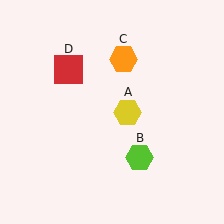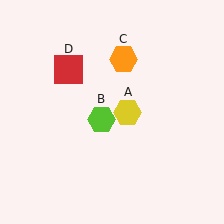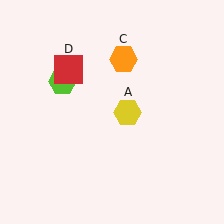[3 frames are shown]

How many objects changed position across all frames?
1 object changed position: lime hexagon (object B).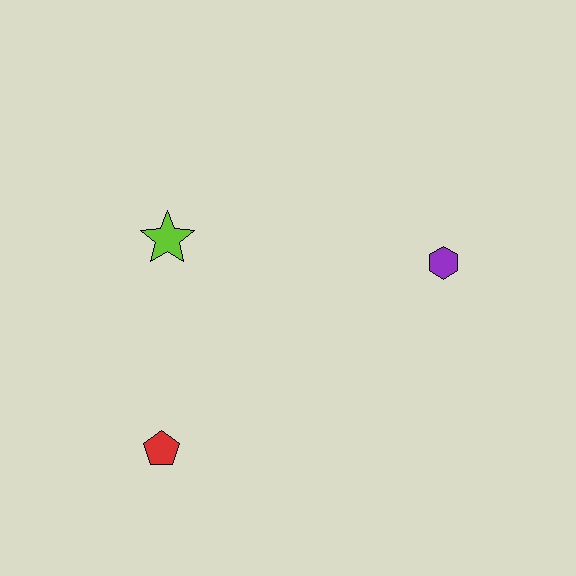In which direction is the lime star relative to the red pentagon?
The lime star is above the red pentagon.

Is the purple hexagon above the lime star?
No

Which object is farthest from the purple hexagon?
The red pentagon is farthest from the purple hexagon.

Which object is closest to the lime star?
The red pentagon is closest to the lime star.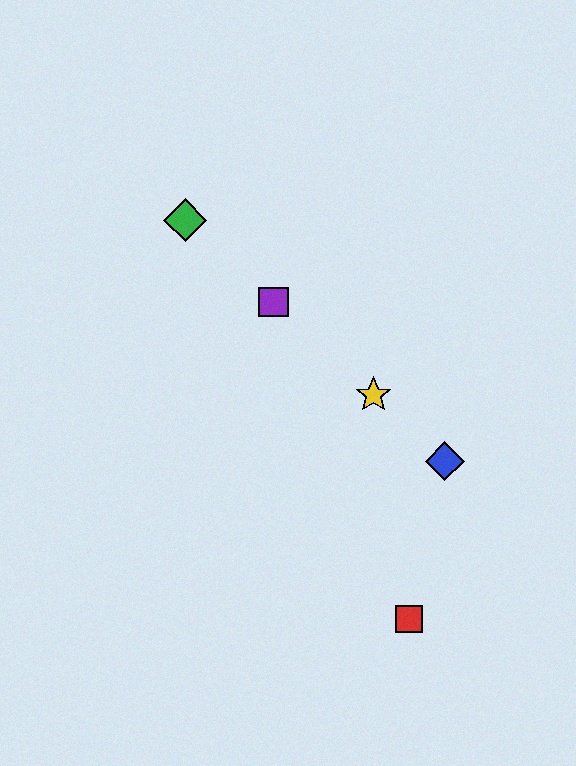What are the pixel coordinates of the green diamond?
The green diamond is at (185, 220).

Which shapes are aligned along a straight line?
The blue diamond, the green diamond, the yellow star, the purple square are aligned along a straight line.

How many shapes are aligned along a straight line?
4 shapes (the blue diamond, the green diamond, the yellow star, the purple square) are aligned along a straight line.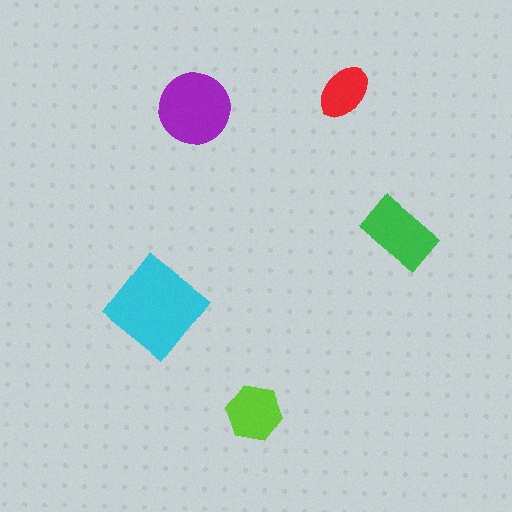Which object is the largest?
The cyan diamond.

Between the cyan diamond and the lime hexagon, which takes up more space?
The cyan diamond.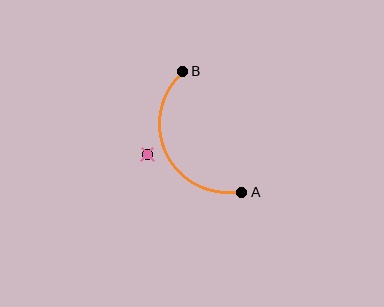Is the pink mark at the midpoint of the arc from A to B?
No — the pink mark does not lie on the arc at all. It sits slightly outside the curve.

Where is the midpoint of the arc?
The arc midpoint is the point on the curve farthest from the straight line joining A and B. It sits to the left of that line.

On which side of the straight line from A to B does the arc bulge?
The arc bulges to the left of the straight line connecting A and B.